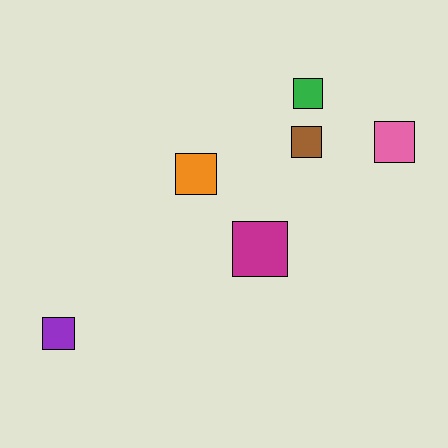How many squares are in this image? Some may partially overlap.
There are 6 squares.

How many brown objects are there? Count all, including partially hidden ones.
There is 1 brown object.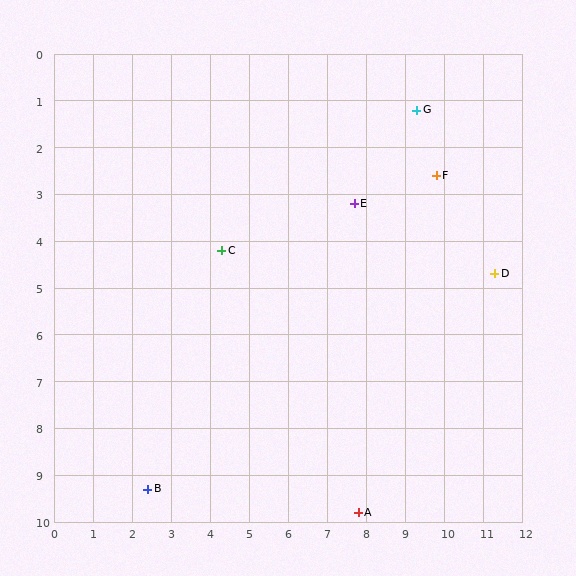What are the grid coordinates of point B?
Point B is at approximately (2.4, 9.3).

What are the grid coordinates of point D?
Point D is at approximately (11.3, 4.7).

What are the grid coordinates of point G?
Point G is at approximately (9.3, 1.2).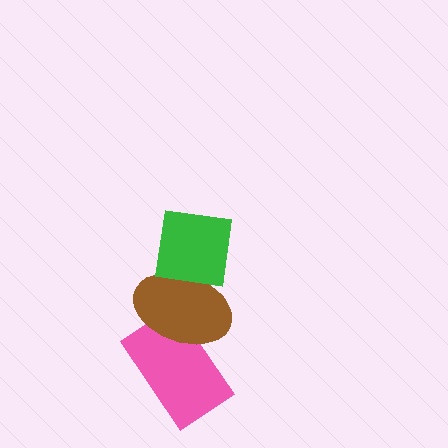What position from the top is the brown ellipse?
The brown ellipse is 2nd from the top.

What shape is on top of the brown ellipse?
The green square is on top of the brown ellipse.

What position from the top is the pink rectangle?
The pink rectangle is 3rd from the top.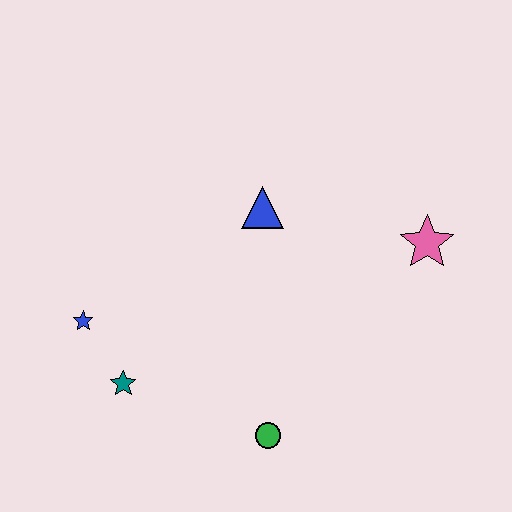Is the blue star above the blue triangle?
No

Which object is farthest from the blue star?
The pink star is farthest from the blue star.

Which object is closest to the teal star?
The blue star is closest to the teal star.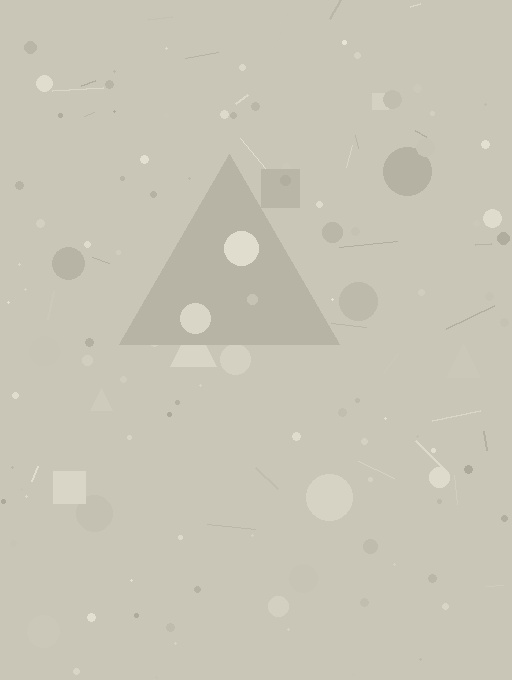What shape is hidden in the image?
A triangle is hidden in the image.